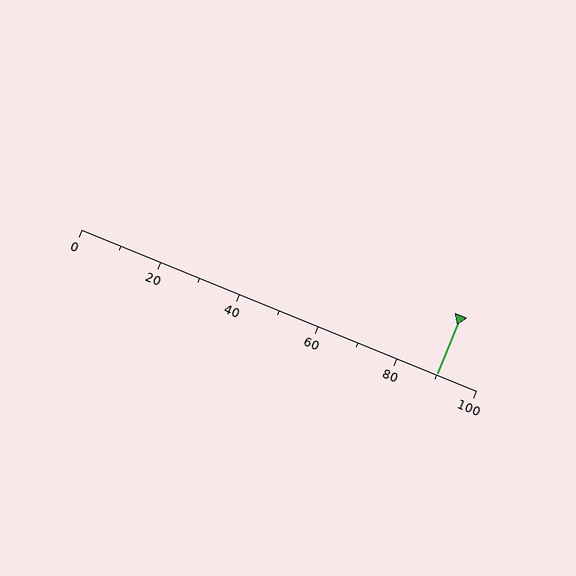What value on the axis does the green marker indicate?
The marker indicates approximately 90.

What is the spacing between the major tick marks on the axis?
The major ticks are spaced 20 apart.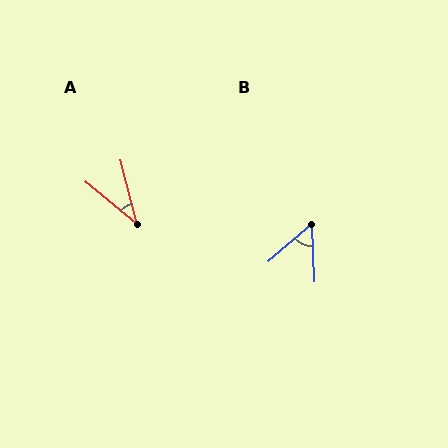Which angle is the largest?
B, at approximately 51 degrees.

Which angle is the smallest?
A, at approximately 36 degrees.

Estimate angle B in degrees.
Approximately 51 degrees.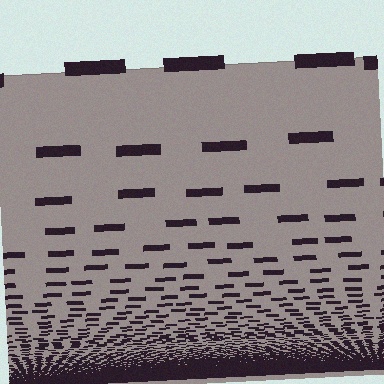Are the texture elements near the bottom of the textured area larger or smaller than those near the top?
Smaller. The gradient is inverted — elements near the bottom are smaller and denser.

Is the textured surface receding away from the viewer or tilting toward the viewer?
The surface appears to tilt toward the viewer. Texture elements get larger and sparser toward the top.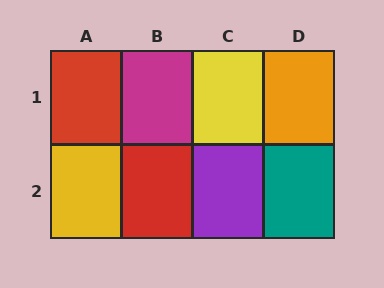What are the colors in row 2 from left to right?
Yellow, red, purple, teal.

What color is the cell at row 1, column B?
Magenta.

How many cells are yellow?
2 cells are yellow.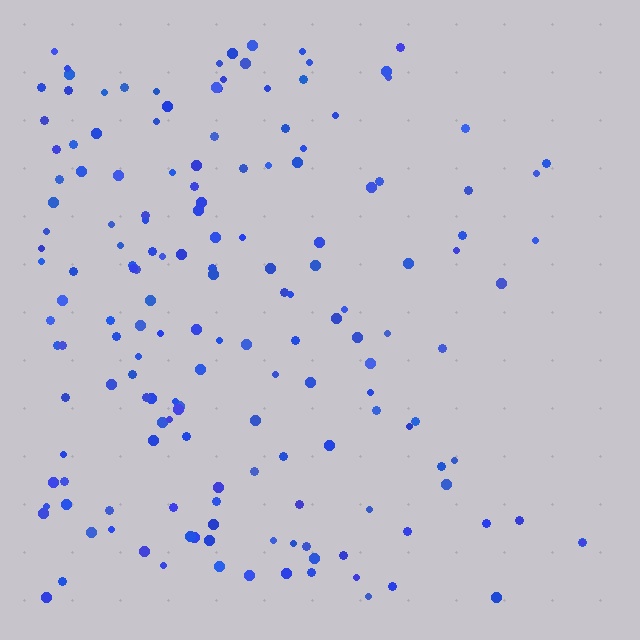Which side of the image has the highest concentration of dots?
The left.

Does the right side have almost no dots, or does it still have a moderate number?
Still a moderate number, just noticeably fewer than the left.